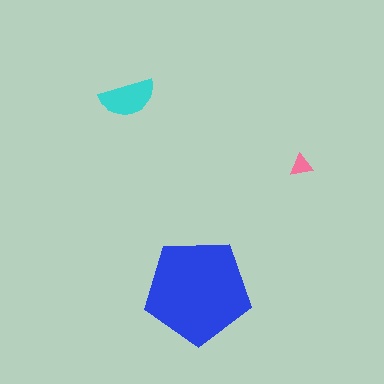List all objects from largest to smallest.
The blue pentagon, the cyan semicircle, the pink triangle.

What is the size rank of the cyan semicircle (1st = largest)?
2nd.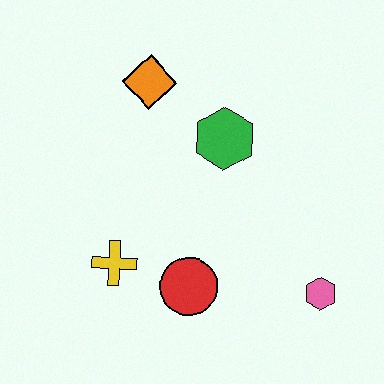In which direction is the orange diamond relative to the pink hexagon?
The orange diamond is above the pink hexagon.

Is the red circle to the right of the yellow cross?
Yes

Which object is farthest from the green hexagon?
The pink hexagon is farthest from the green hexagon.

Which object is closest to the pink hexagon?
The red circle is closest to the pink hexagon.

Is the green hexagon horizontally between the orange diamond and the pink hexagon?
Yes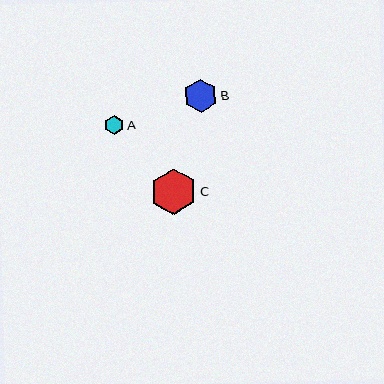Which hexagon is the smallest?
Hexagon A is the smallest with a size of approximately 19 pixels.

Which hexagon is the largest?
Hexagon C is the largest with a size of approximately 46 pixels.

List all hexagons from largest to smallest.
From largest to smallest: C, B, A.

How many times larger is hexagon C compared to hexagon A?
Hexagon C is approximately 2.4 times the size of hexagon A.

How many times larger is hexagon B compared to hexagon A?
Hexagon B is approximately 1.7 times the size of hexagon A.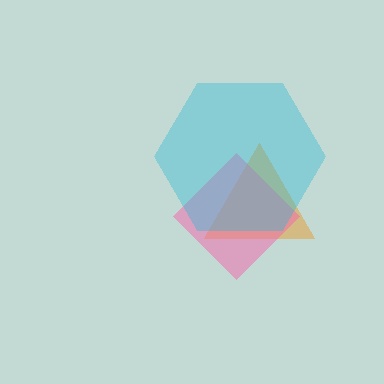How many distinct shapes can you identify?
There are 3 distinct shapes: an orange triangle, a pink diamond, a cyan hexagon.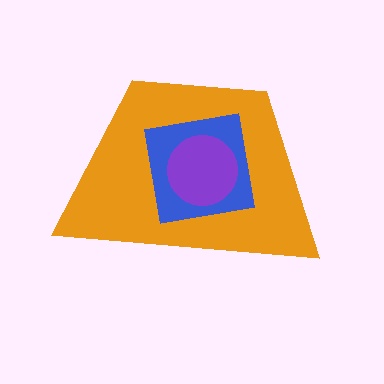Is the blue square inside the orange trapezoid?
Yes.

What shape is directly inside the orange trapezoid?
The blue square.